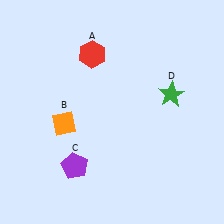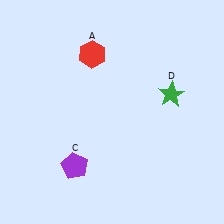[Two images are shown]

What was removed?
The orange diamond (B) was removed in Image 2.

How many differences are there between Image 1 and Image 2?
There is 1 difference between the two images.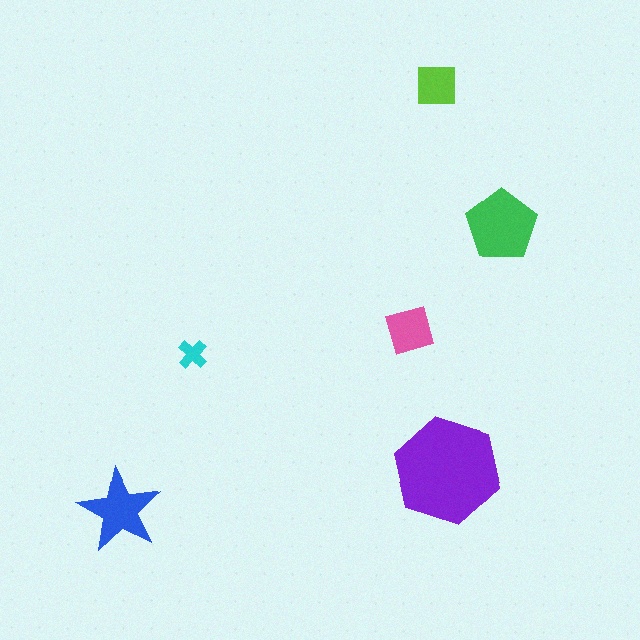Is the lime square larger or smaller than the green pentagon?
Smaller.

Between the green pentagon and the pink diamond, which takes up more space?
The green pentagon.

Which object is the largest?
The purple hexagon.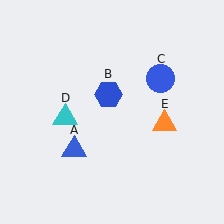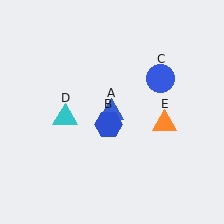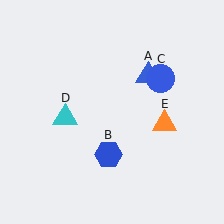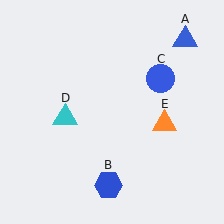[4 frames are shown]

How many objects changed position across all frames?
2 objects changed position: blue triangle (object A), blue hexagon (object B).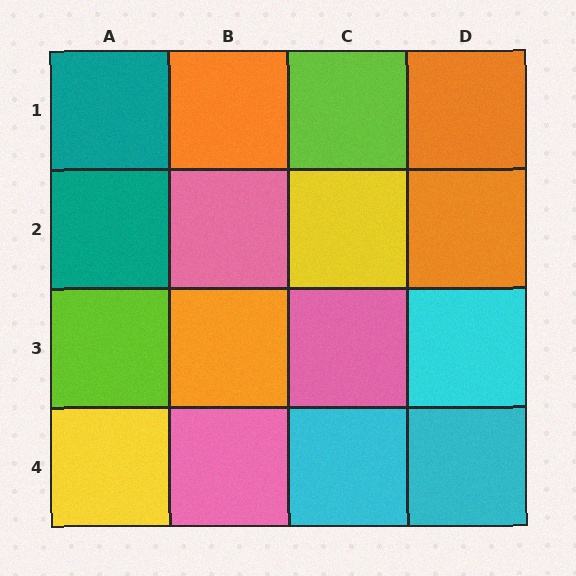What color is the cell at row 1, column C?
Lime.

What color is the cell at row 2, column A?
Teal.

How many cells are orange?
4 cells are orange.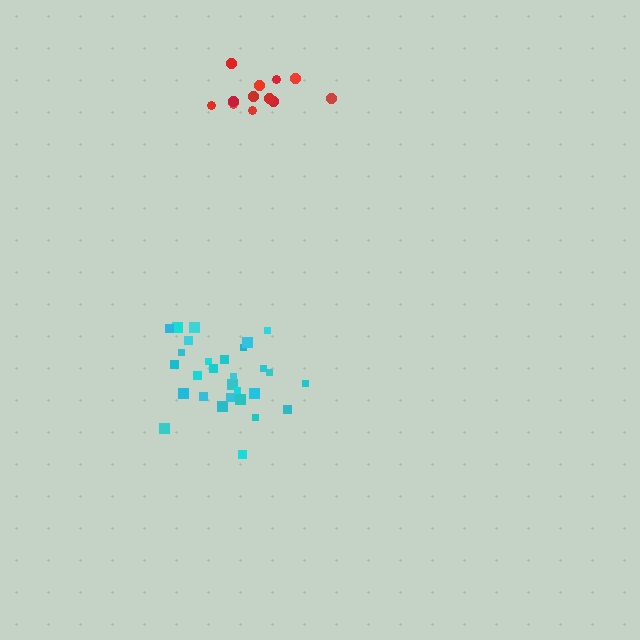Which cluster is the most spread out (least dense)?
Red.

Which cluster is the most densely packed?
Cyan.